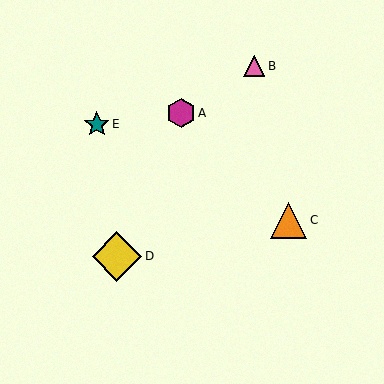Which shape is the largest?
The yellow diamond (labeled D) is the largest.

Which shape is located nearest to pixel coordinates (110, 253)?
The yellow diamond (labeled D) at (117, 256) is nearest to that location.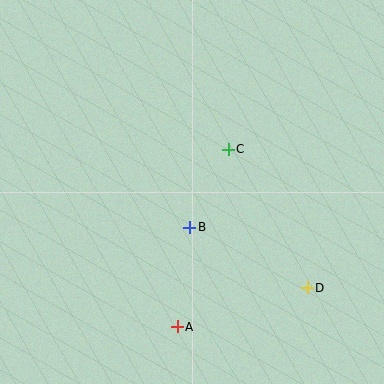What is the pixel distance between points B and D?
The distance between B and D is 132 pixels.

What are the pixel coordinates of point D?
Point D is at (307, 288).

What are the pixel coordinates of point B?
Point B is at (190, 227).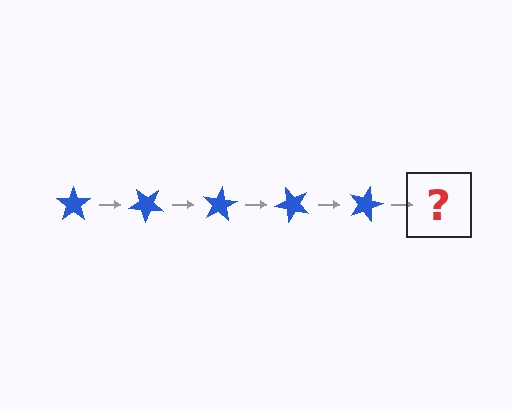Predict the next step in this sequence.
The next step is a blue star rotated 200 degrees.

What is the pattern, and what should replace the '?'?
The pattern is that the star rotates 40 degrees each step. The '?' should be a blue star rotated 200 degrees.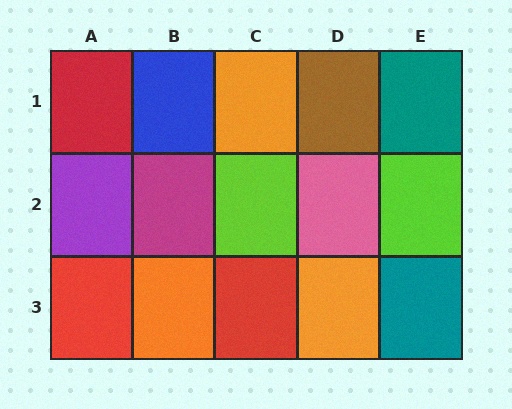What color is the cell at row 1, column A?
Red.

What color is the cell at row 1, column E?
Teal.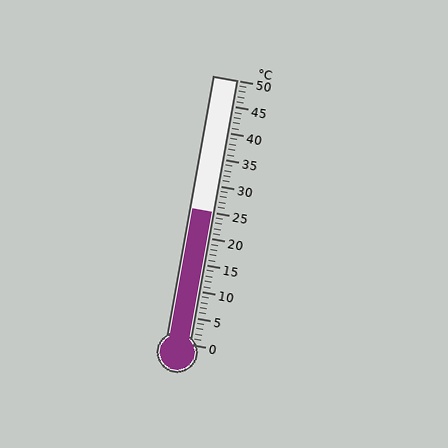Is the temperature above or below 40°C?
The temperature is below 40°C.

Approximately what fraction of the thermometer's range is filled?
The thermometer is filled to approximately 50% of its range.